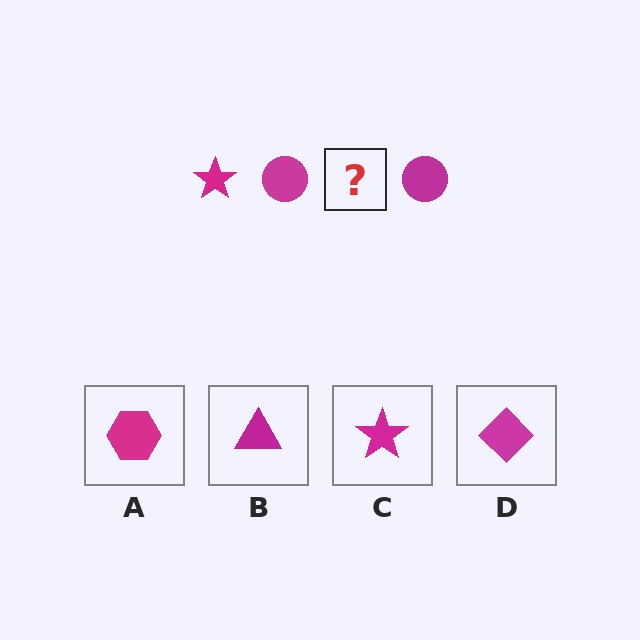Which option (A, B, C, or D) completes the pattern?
C.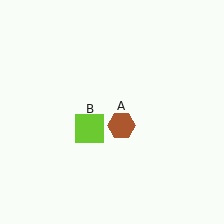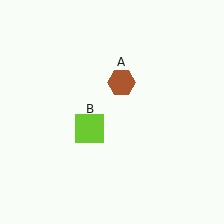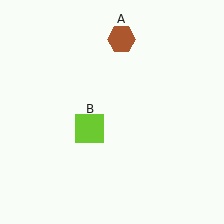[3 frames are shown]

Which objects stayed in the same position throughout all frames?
Lime square (object B) remained stationary.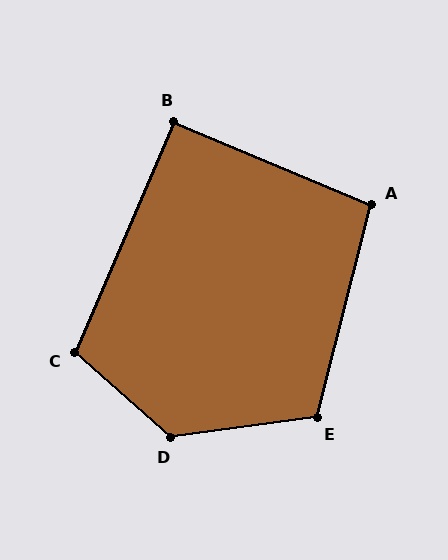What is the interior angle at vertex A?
Approximately 98 degrees (obtuse).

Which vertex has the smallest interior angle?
B, at approximately 91 degrees.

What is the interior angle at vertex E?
Approximately 112 degrees (obtuse).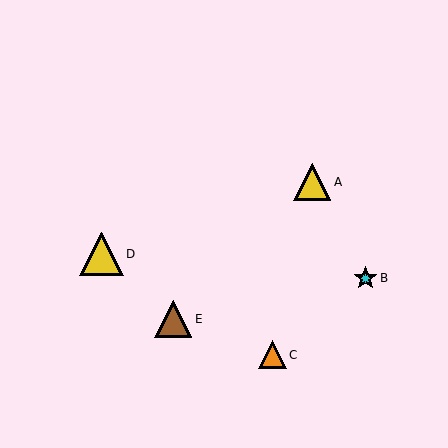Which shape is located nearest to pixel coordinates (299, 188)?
The yellow triangle (labeled A) at (312, 182) is nearest to that location.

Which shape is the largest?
The yellow triangle (labeled D) is the largest.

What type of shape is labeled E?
Shape E is a brown triangle.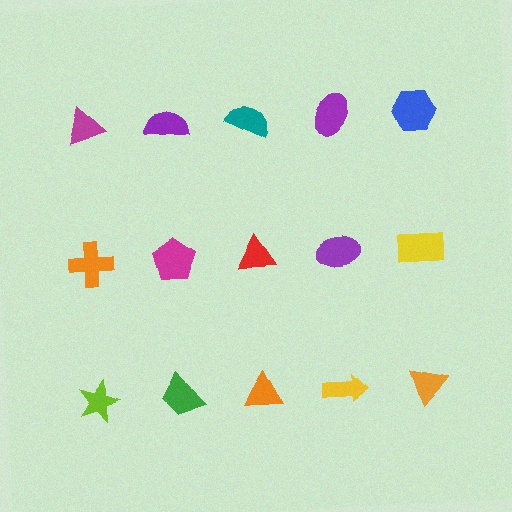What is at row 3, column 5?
An orange triangle.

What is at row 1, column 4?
A purple ellipse.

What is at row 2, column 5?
A yellow rectangle.